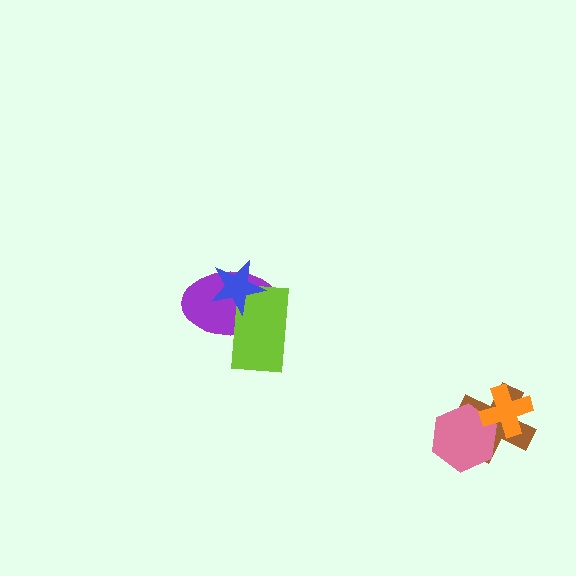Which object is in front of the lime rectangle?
The blue star is in front of the lime rectangle.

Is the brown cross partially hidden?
Yes, it is partially covered by another shape.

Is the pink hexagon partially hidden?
Yes, it is partially covered by another shape.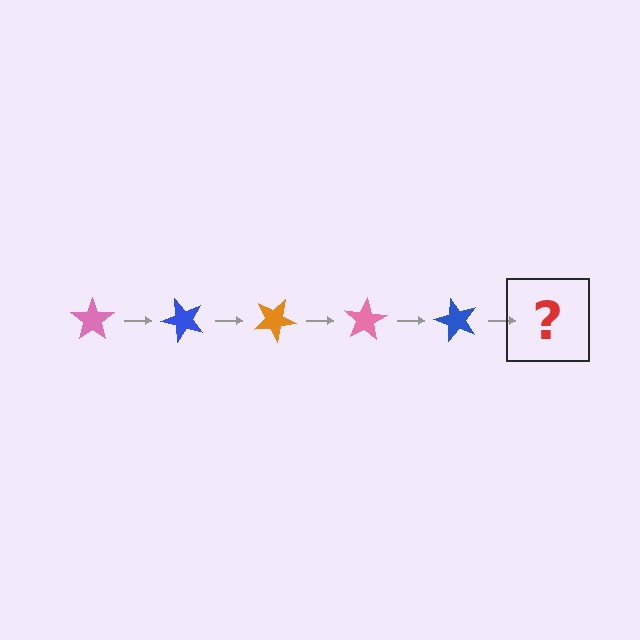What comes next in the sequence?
The next element should be an orange star, rotated 250 degrees from the start.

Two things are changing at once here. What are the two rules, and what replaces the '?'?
The two rules are that it rotates 50 degrees each step and the color cycles through pink, blue, and orange. The '?' should be an orange star, rotated 250 degrees from the start.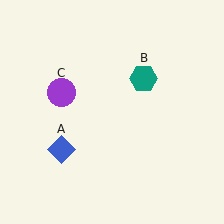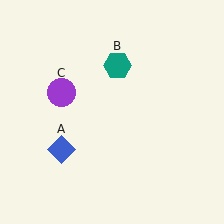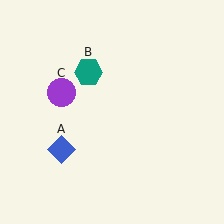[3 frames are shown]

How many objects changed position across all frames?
1 object changed position: teal hexagon (object B).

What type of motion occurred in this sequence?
The teal hexagon (object B) rotated counterclockwise around the center of the scene.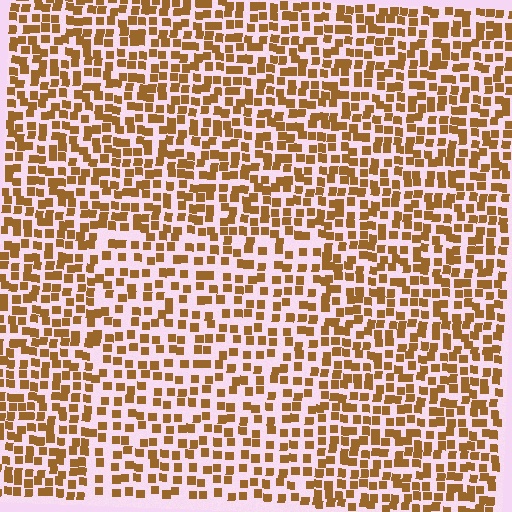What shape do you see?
I see a rectangle.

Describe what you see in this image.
The image contains small brown elements arranged at two different densities. A rectangle-shaped region is visible where the elements are less densely packed than the surrounding area.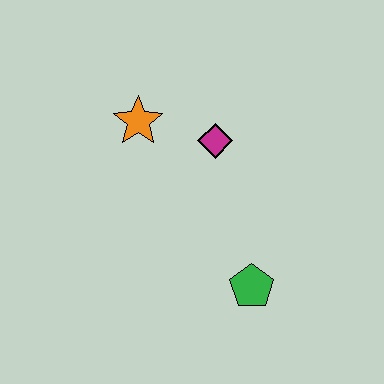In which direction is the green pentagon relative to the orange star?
The green pentagon is below the orange star.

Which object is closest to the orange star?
The magenta diamond is closest to the orange star.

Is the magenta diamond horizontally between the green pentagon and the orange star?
Yes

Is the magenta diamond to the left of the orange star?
No